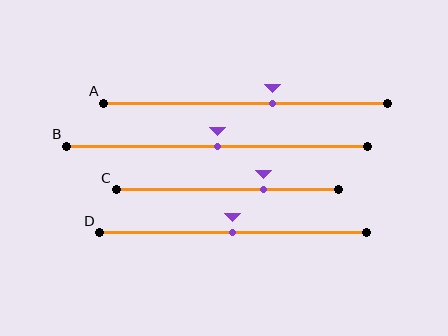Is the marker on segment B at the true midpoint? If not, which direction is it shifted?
Yes, the marker on segment B is at the true midpoint.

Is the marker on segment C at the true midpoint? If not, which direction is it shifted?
No, the marker on segment C is shifted to the right by about 16% of the segment length.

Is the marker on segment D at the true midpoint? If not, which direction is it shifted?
Yes, the marker on segment D is at the true midpoint.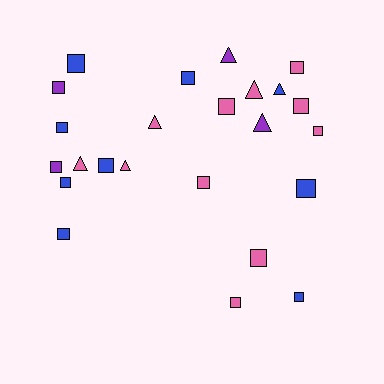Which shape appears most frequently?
Square, with 17 objects.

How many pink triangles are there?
There are 4 pink triangles.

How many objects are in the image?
There are 24 objects.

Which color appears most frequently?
Pink, with 11 objects.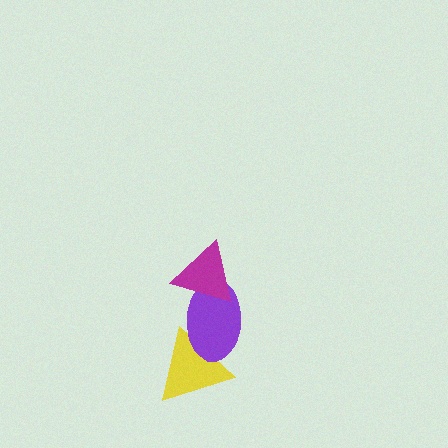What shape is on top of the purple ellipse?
The magenta triangle is on top of the purple ellipse.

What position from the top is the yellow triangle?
The yellow triangle is 3rd from the top.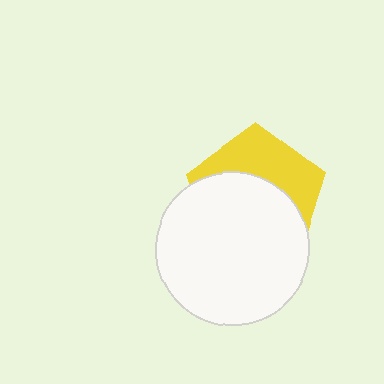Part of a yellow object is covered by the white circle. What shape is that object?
It is a pentagon.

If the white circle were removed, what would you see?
You would see the complete yellow pentagon.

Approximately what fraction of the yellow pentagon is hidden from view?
Roughly 60% of the yellow pentagon is hidden behind the white circle.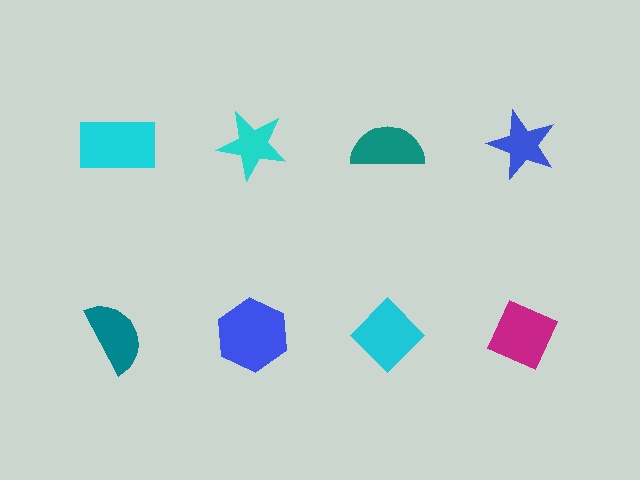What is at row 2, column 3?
A cyan diamond.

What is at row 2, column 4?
A magenta diamond.